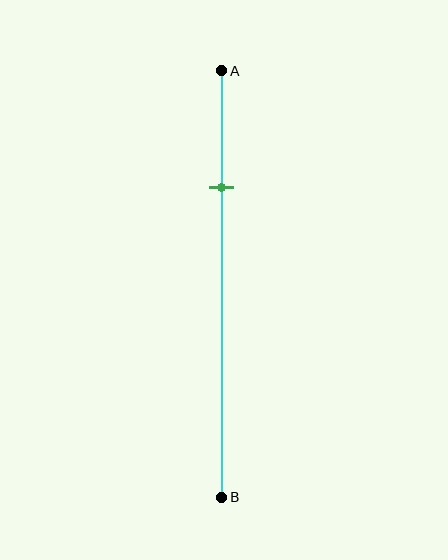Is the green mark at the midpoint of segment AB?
No, the mark is at about 25% from A, not at the 50% midpoint.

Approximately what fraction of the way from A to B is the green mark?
The green mark is approximately 25% of the way from A to B.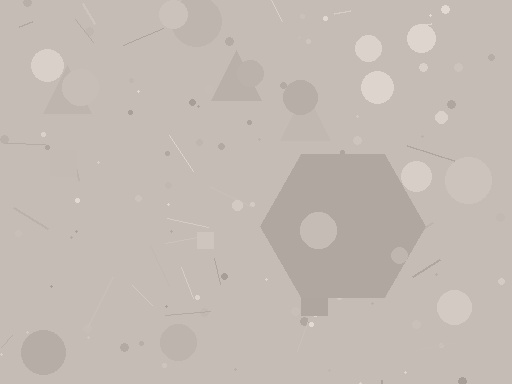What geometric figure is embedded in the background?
A hexagon is embedded in the background.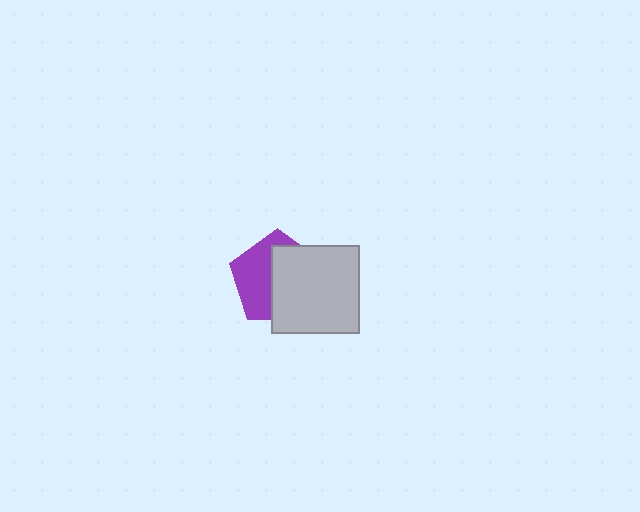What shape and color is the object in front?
The object in front is a light gray square.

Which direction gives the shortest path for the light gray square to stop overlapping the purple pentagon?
Moving right gives the shortest separation.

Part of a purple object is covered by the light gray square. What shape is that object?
It is a pentagon.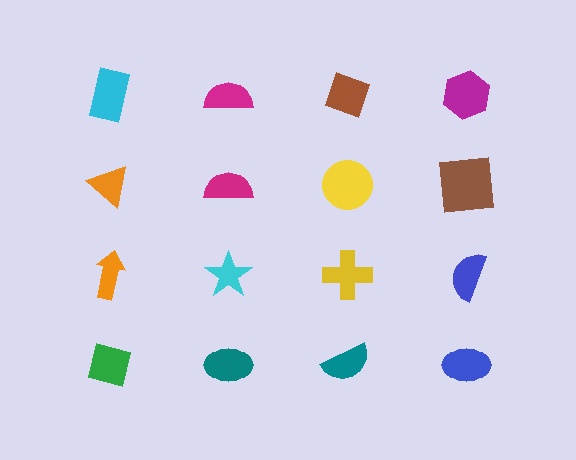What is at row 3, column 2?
A cyan star.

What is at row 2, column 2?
A magenta semicircle.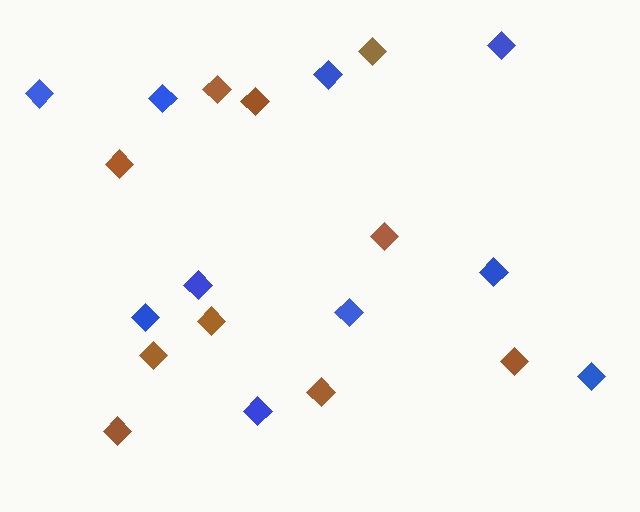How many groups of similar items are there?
There are 2 groups: one group of brown diamonds (10) and one group of blue diamonds (10).